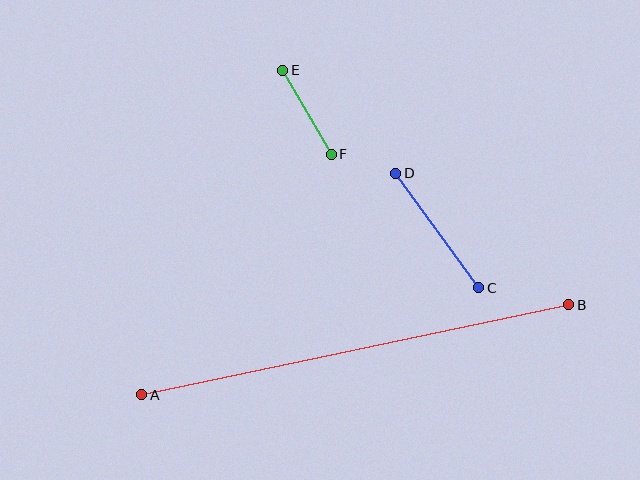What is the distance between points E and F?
The distance is approximately 97 pixels.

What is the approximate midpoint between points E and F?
The midpoint is at approximately (307, 112) pixels.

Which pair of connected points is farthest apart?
Points A and B are farthest apart.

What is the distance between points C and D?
The distance is approximately 141 pixels.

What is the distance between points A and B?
The distance is approximately 436 pixels.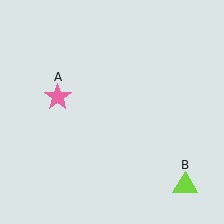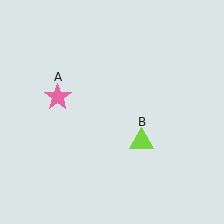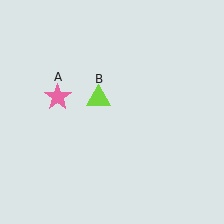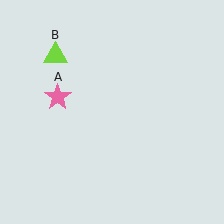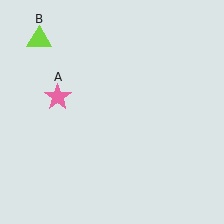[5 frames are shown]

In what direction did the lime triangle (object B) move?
The lime triangle (object B) moved up and to the left.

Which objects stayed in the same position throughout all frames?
Pink star (object A) remained stationary.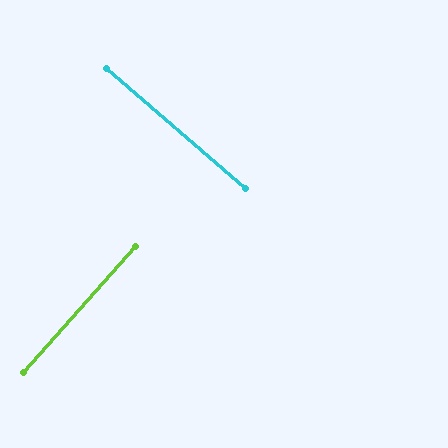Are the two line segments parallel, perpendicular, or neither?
Perpendicular — they meet at approximately 89°.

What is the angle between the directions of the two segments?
Approximately 89 degrees.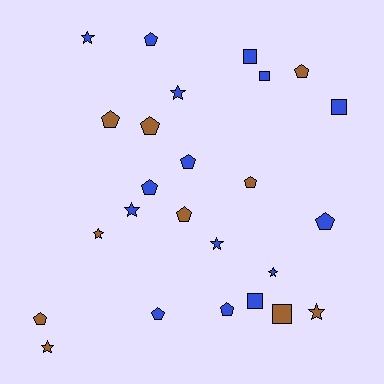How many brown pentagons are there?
There are 6 brown pentagons.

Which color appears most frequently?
Blue, with 15 objects.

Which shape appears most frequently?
Pentagon, with 12 objects.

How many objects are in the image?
There are 25 objects.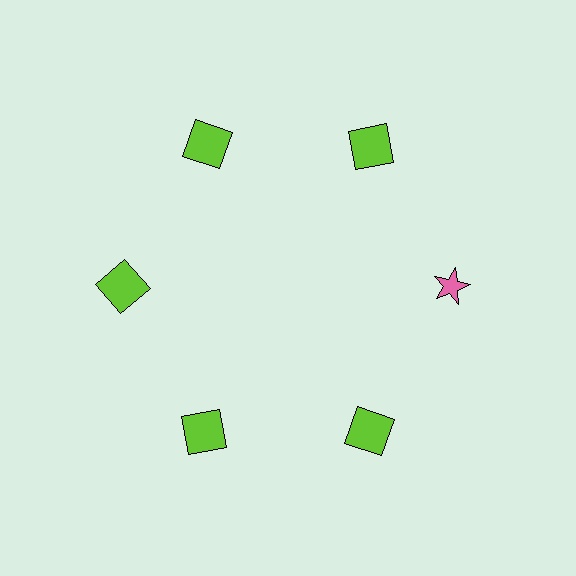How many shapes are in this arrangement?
There are 6 shapes arranged in a ring pattern.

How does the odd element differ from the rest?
It differs in both color (pink instead of lime) and shape (star instead of square).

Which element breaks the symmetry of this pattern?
The pink star at roughly the 3 o'clock position breaks the symmetry. All other shapes are lime squares.